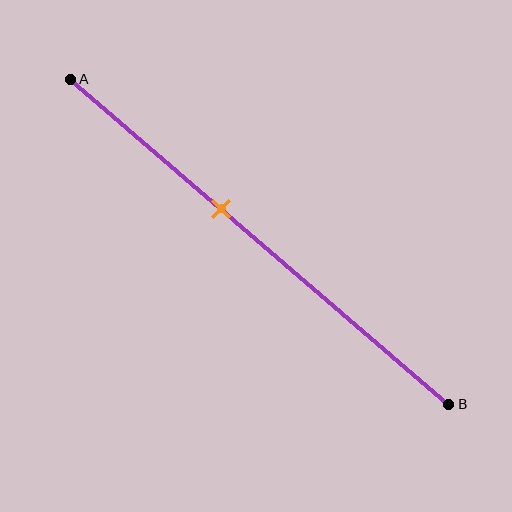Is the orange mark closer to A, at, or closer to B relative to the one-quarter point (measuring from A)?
The orange mark is closer to point B than the one-quarter point of segment AB.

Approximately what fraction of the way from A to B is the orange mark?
The orange mark is approximately 40% of the way from A to B.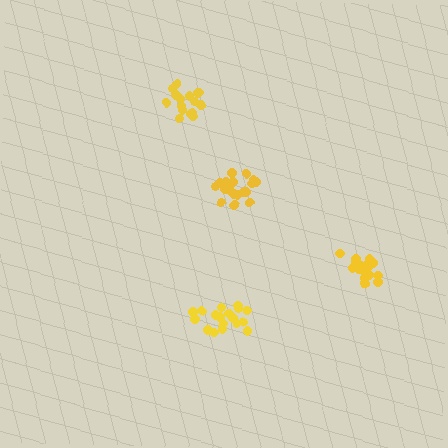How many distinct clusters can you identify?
There are 4 distinct clusters.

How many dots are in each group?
Group 1: 19 dots, Group 2: 20 dots, Group 3: 17 dots, Group 4: 16 dots (72 total).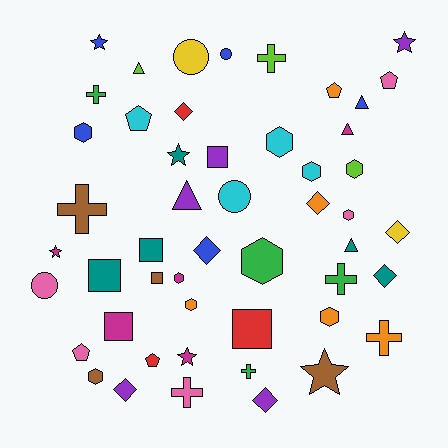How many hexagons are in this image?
There are 10 hexagons.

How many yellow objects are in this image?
There are 2 yellow objects.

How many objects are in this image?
There are 50 objects.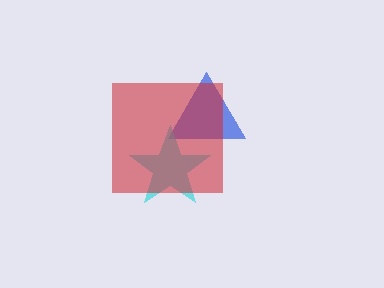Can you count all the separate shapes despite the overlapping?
Yes, there are 3 separate shapes.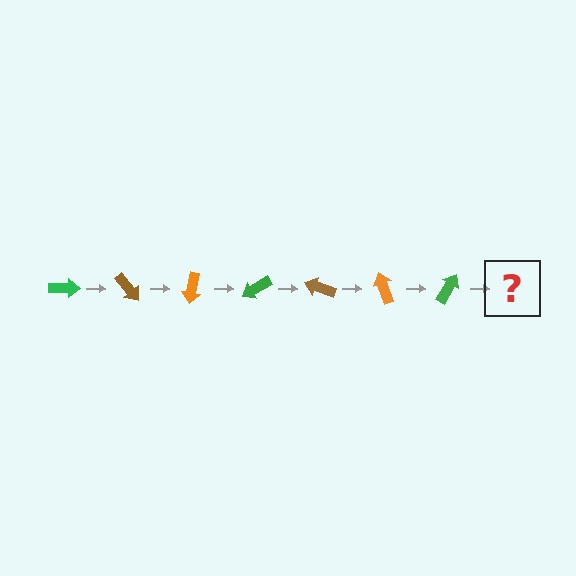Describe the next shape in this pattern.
It should be a brown arrow, rotated 350 degrees from the start.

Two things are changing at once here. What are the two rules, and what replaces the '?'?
The two rules are that it rotates 50 degrees each step and the color cycles through green, brown, and orange. The '?' should be a brown arrow, rotated 350 degrees from the start.